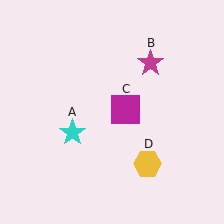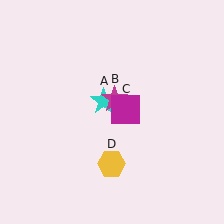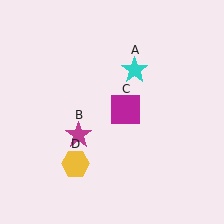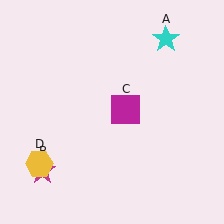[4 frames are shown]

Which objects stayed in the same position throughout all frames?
Magenta square (object C) remained stationary.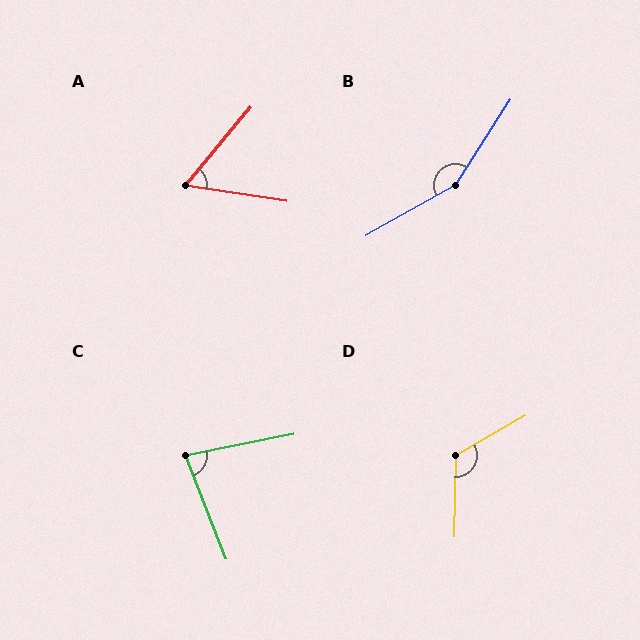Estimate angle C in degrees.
Approximately 80 degrees.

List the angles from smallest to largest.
A (59°), C (80°), D (120°), B (152°).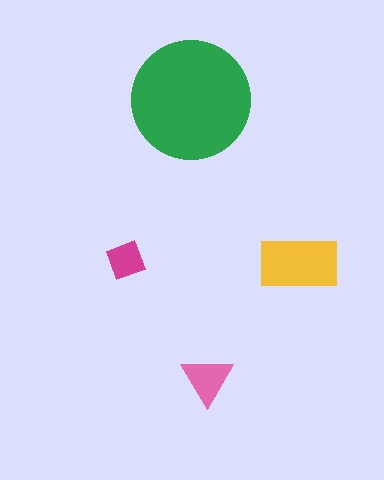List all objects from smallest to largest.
The magenta square, the pink triangle, the yellow rectangle, the green circle.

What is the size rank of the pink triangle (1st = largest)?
3rd.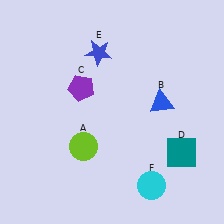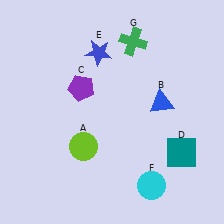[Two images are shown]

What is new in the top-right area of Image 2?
A green cross (G) was added in the top-right area of Image 2.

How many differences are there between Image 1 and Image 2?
There is 1 difference between the two images.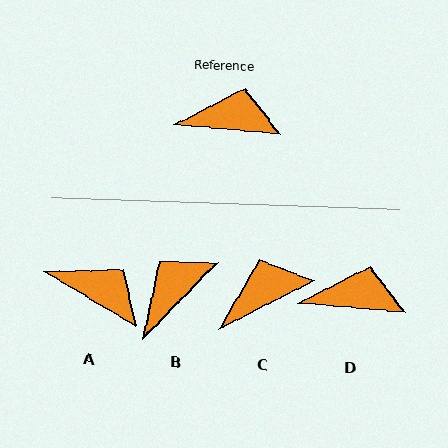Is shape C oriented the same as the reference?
No, it is off by about 32 degrees.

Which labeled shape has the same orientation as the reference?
D.